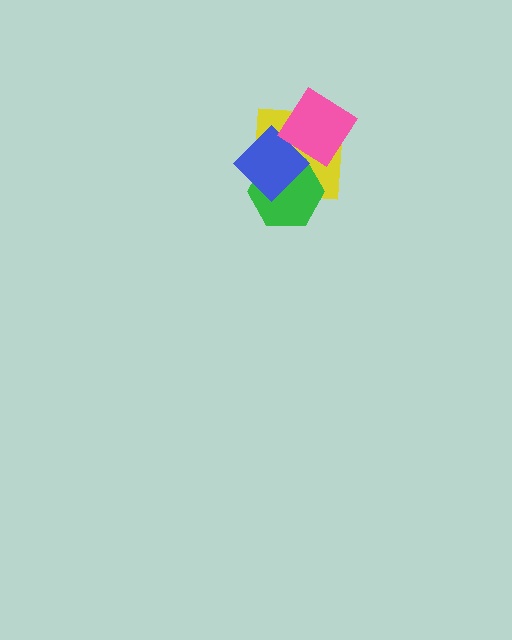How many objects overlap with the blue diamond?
3 objects overlap with the blue diamond.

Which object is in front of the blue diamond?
The pink diamond is in front of the blue diamond.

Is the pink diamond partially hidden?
No, no other shape covers it.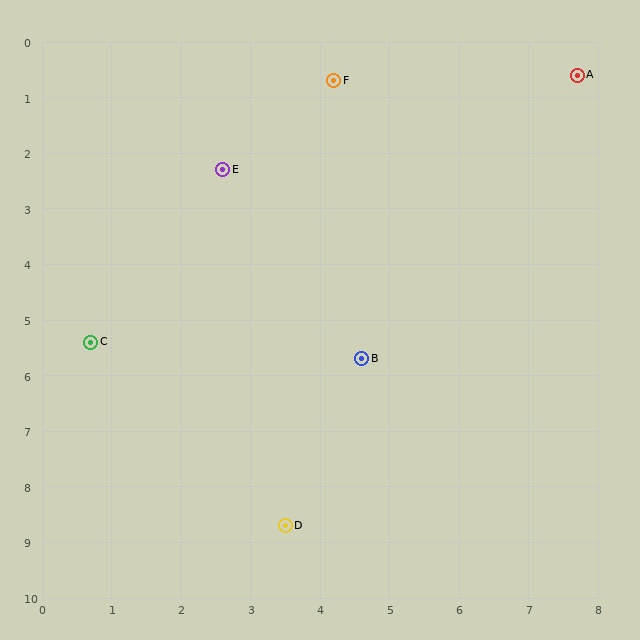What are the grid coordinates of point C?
Point C is at approximately (0.7, 5.4).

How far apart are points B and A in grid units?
Points B and A are about 6.0 grid units apart.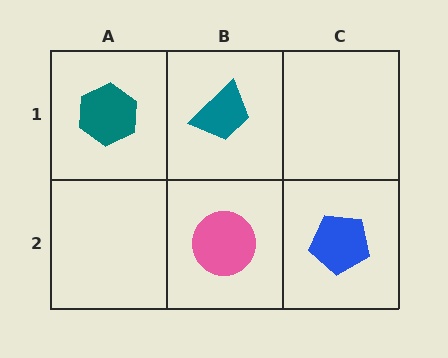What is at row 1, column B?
A teal trapezoid.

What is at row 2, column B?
A pink circle.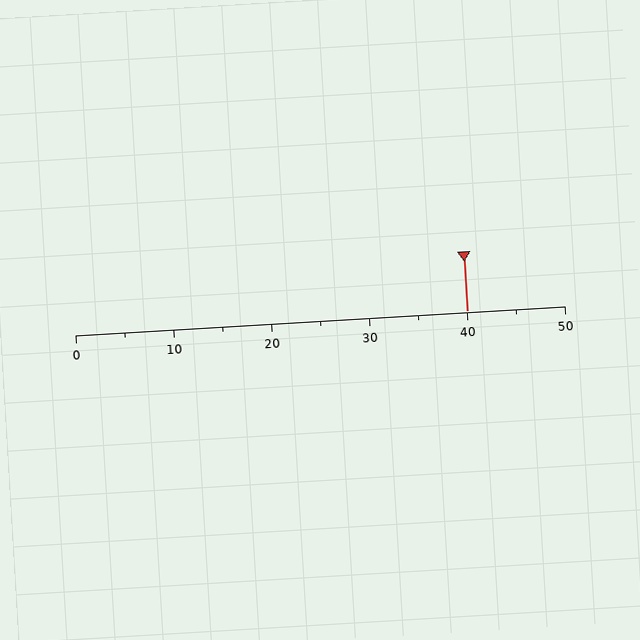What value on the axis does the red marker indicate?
The marker indicates approximately 40.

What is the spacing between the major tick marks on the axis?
The major ticks are spaced 10 apart.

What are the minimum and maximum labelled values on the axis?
The axis runs from 0 to 50.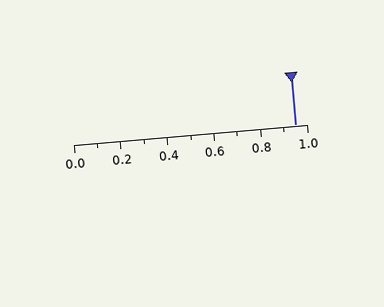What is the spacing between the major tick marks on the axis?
The major ticks are spaced 0.2 apart.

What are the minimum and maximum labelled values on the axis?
The axis runs from 0.0 to 1.0.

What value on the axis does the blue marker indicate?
The marker indicates approximately 0.95.